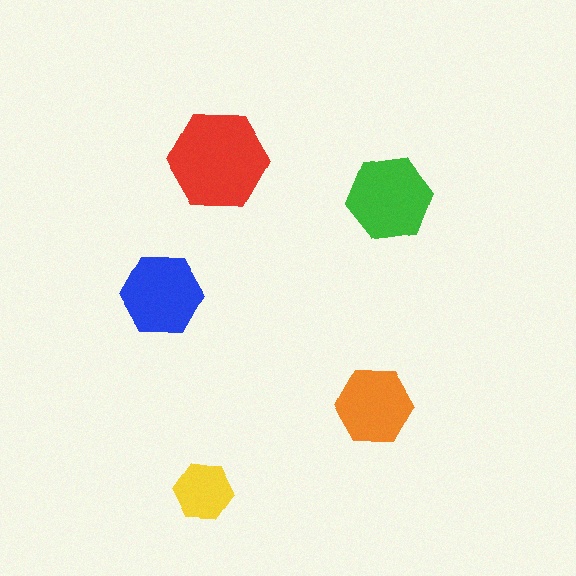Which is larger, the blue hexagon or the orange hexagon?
The blue one.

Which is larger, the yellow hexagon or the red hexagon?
The red one.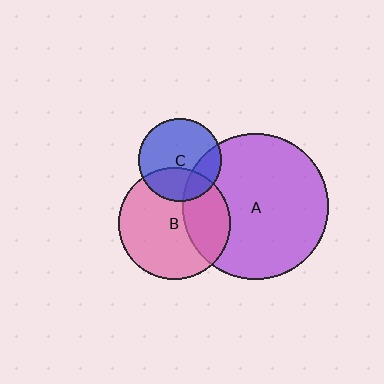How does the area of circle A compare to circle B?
Approximately 1.7 times.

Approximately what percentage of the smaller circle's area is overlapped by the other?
Approximately 30%.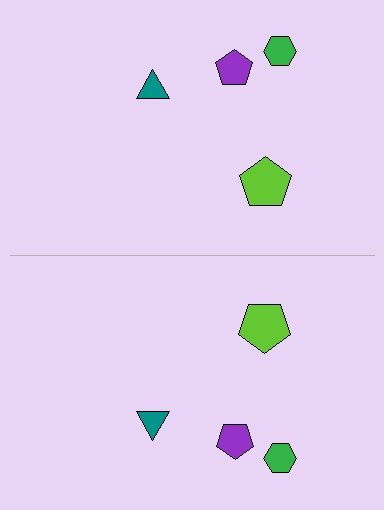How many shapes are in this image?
There are 8 shapes in this image.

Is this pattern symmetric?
Yes, this pattern has bilateral (reflection) symmetry.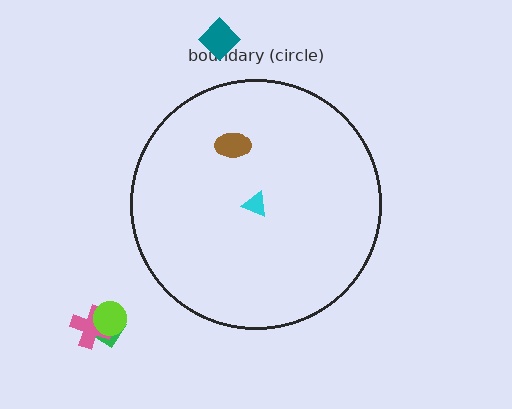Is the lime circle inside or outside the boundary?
Outside.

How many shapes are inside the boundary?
2 inside, 5 outside.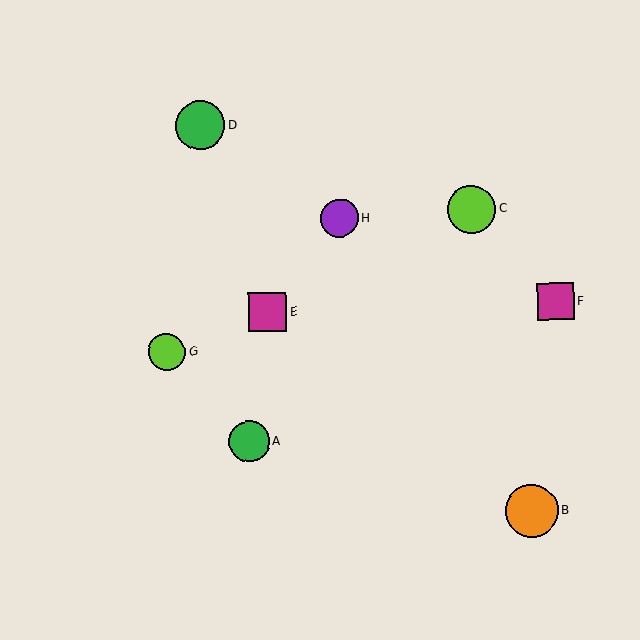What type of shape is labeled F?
Shape F is a magenta square.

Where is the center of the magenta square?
The center of the magenta square is at (555, 301).